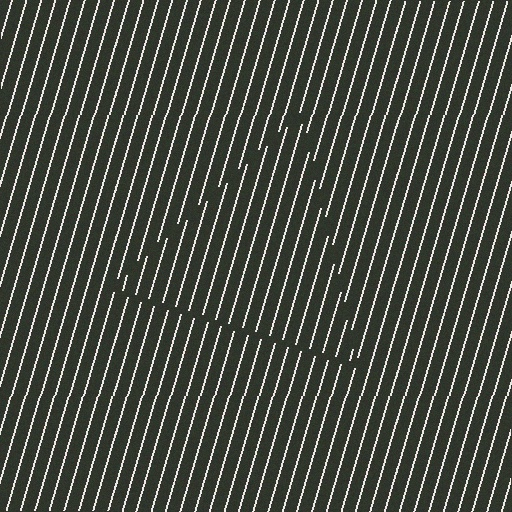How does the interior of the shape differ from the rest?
The interior of the shape contains the same grating, shifted by half a period — the contour is defined by the phase discontinuity where line-ends from the inner and outer gratings abut.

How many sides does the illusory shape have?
3 sides — the line-ends trace a triangle.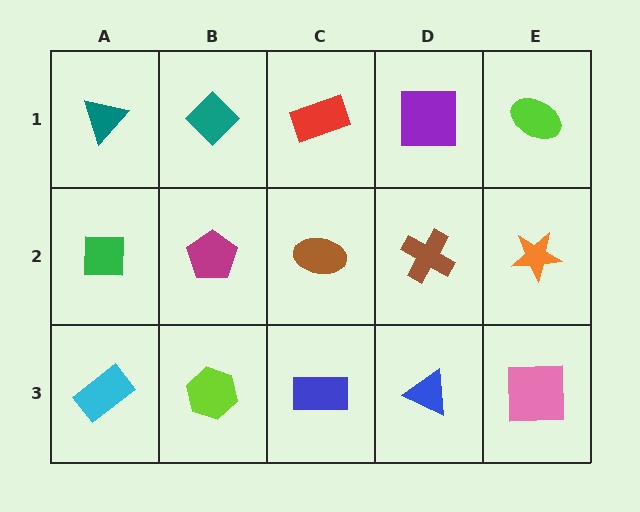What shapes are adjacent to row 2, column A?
A teal triangle (row 1, column A), a cyan rectangle (row 3, column A), a magenta pentagon (row 2, column B).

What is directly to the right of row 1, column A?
A teal diamond.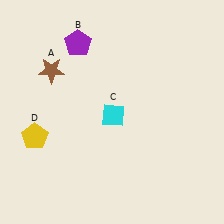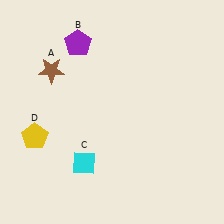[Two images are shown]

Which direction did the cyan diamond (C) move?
The cyan diamond (C) moved down.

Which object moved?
The cyan diamond (C) moved down.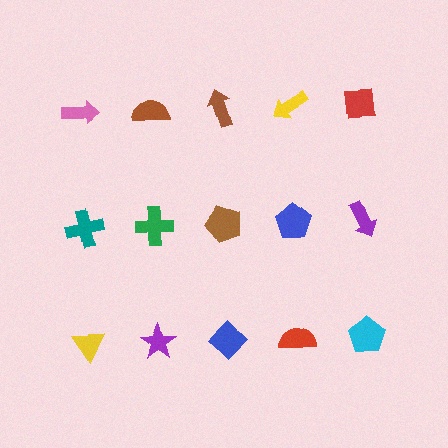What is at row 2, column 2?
A green cross.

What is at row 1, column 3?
A brown arrow.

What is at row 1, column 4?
A yellow arrow.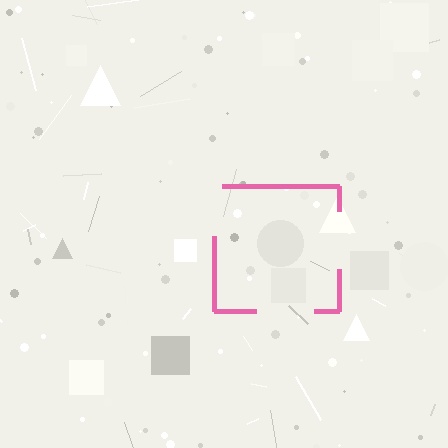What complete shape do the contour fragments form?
The contour fragments form a square.